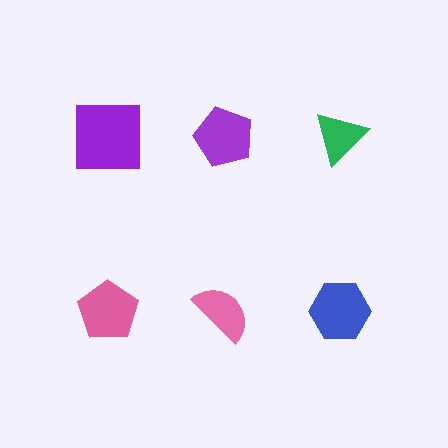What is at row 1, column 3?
A green triangle.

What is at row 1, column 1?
A purple square.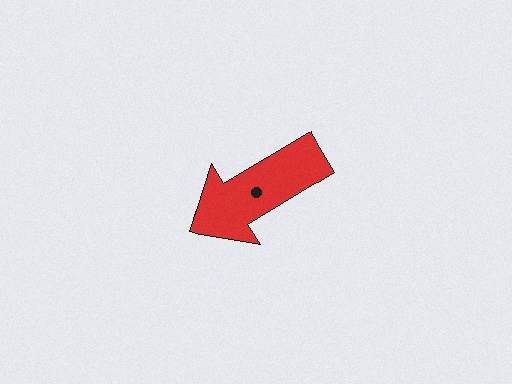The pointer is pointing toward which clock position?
Roughly 8 o'clock.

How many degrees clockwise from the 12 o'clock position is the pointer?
Approximately 239 degrees.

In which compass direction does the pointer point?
Southwest.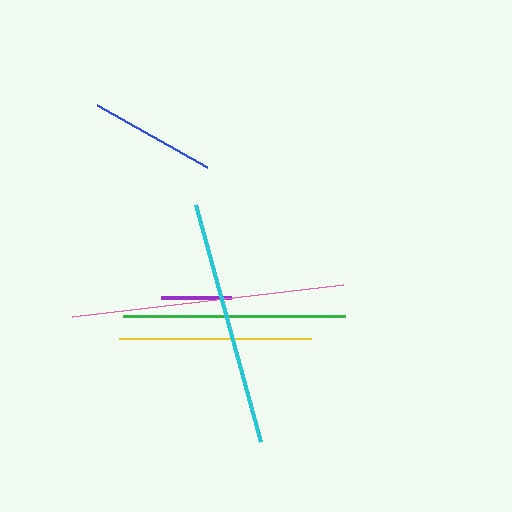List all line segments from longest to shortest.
From longest to shortest: pink, cyan, green, yellow, blue, purple.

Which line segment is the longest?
The pink line is the longest at approximately 273 pixels.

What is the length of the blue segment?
The blue segment is approximately 126 pixels long.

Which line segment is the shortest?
The purple line is the shortest at approximately 70 pixels.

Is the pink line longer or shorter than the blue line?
The pink line is longer than the blue line.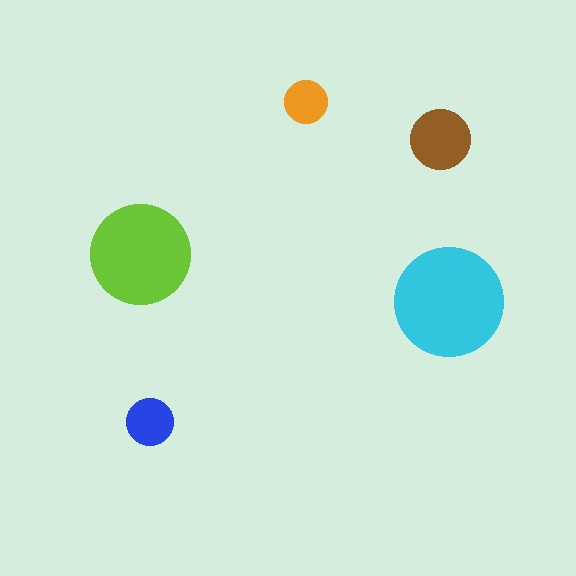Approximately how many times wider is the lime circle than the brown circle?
About 1.5 times wider.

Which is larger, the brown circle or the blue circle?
The brown one.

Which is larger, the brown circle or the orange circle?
The brown one.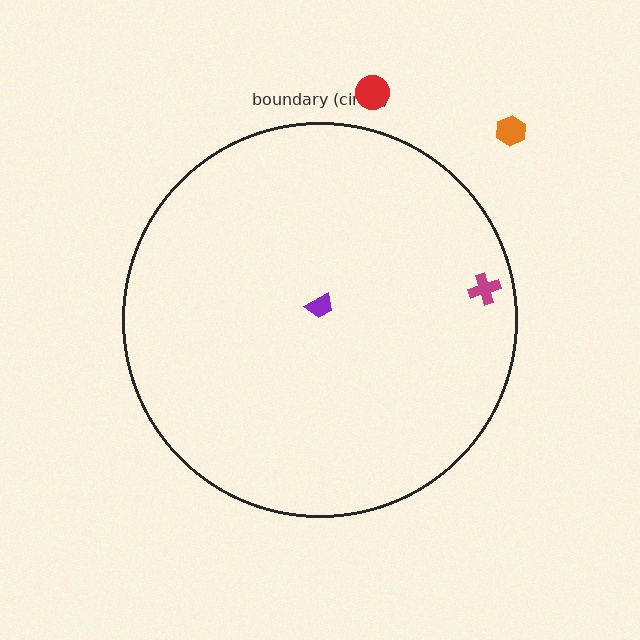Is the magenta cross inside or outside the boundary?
Inside.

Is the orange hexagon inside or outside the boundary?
Outside.